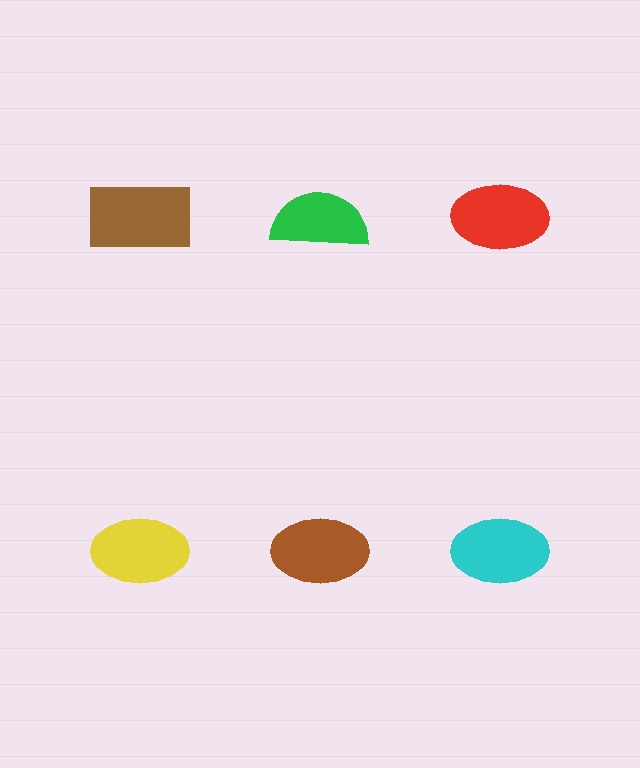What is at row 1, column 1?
A brown rectangle.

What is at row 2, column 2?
A brown ellipse.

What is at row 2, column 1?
A yellow ellipse.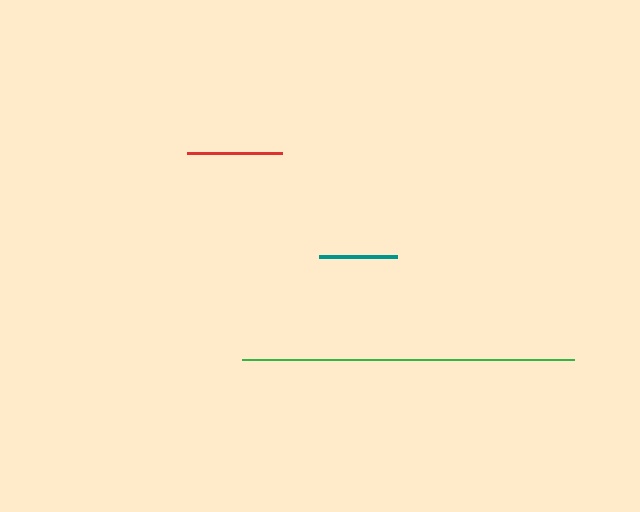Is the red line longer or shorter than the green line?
The green line is longer than the red line.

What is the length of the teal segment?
The teal segment is approximately 78 pixels long.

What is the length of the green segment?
The green segment is approximately 332 pixels long.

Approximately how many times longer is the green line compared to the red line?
The green line is approximately 3.5 times the length of the red line.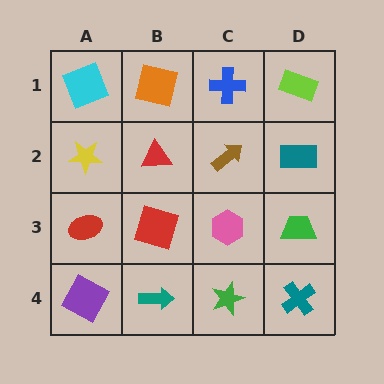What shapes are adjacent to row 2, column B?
An orange square (row 1, column B), a red square (row 3, column B), a yellow star (row 2, column A), a brown arrow (row 2, column C).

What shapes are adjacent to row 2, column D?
A lime rectangle (row 1, column D), a green trapezoid (row 3, column D), a brown arrow (row 2, column C).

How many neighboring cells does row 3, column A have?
3.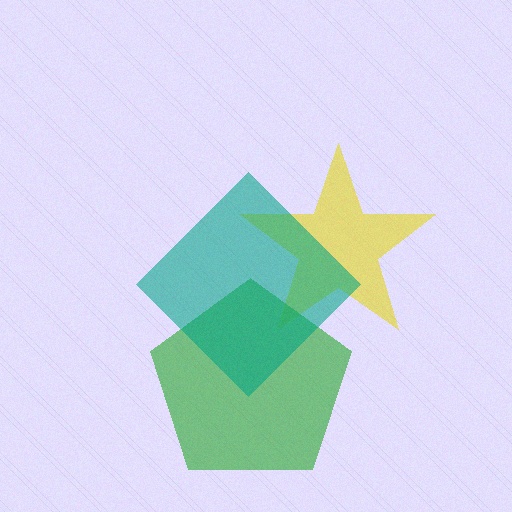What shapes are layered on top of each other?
The layered shapes are: a yellow star, a green pentagon, a teal diamond.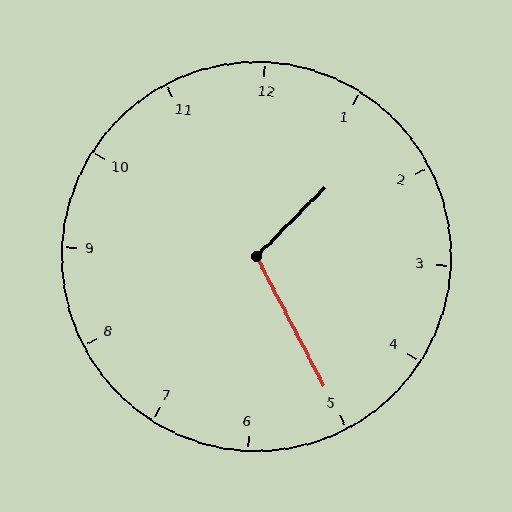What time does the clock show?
1:25.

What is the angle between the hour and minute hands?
Approximately 108 degrees.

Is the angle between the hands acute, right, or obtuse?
It is obtuse.